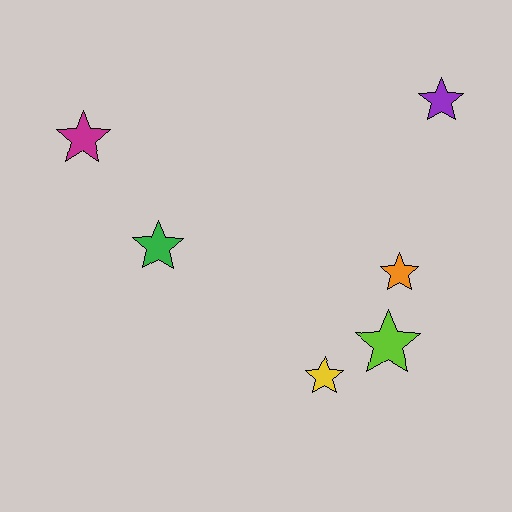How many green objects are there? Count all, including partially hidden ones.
There is 1 green object.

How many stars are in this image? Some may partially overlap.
There are 6 stars.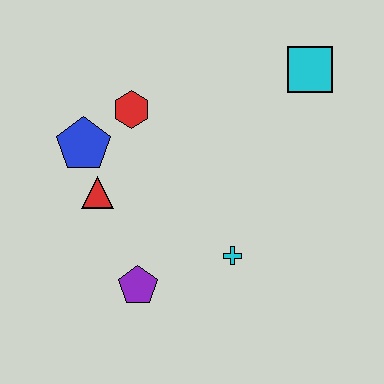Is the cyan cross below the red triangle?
Yes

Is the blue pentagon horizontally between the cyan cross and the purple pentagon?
No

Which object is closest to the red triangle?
The blue pentagon is closest to the red triangle.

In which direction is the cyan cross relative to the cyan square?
The cyan cross is below the cyan square.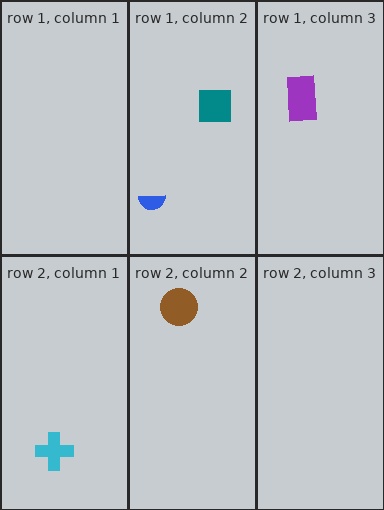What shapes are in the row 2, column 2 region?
The brown circle.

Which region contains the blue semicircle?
The row 1, column 2 region.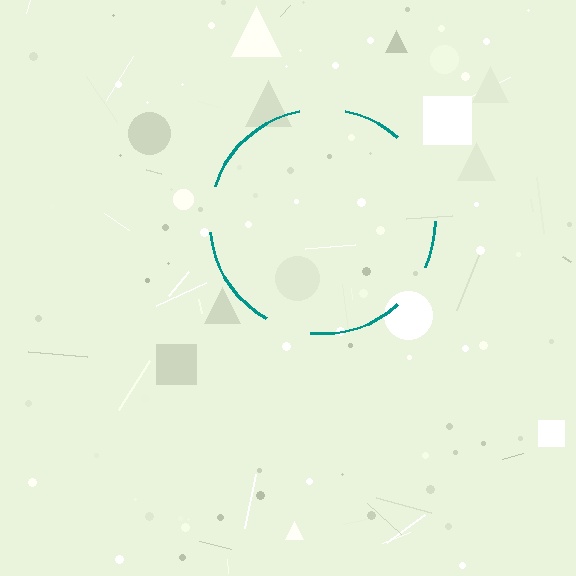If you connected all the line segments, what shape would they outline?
They would outline a circle.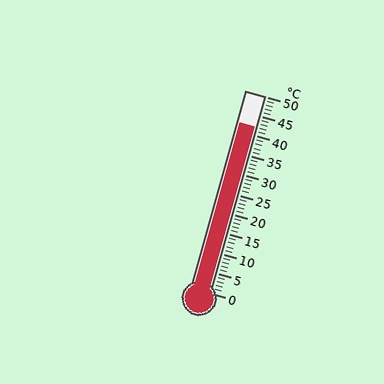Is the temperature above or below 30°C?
The temperature is above 30°C.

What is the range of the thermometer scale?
The thermometer scale ranges from 0°C to 50°C.